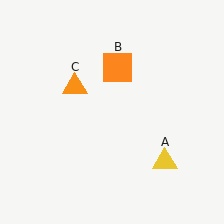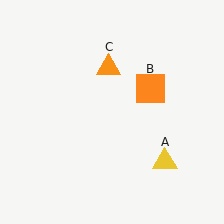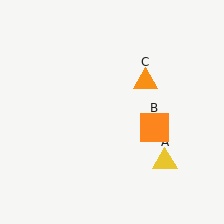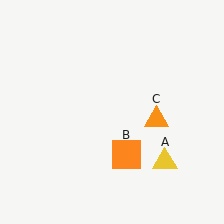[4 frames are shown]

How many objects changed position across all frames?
2 objects changed position: orange square (object B), orange triangle (object C).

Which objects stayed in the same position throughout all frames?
Yellow triangle (object A) remained stationary.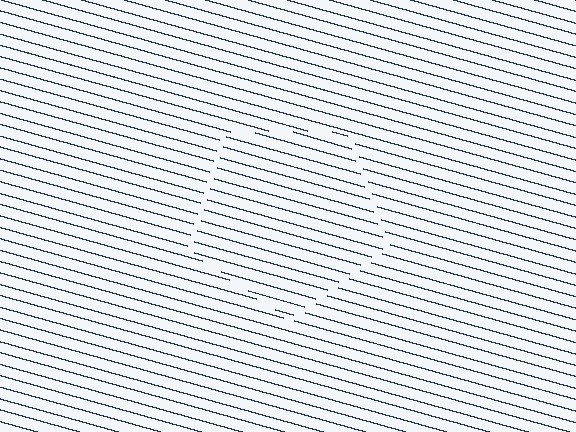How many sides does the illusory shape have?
5 sides — the line-ends trace a pentagon.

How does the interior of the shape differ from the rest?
The interior of the shape contains the same grating, shifted by half a period — the contour is defined by the phase discontinuity where line-ends from the inner and outer gratings abut.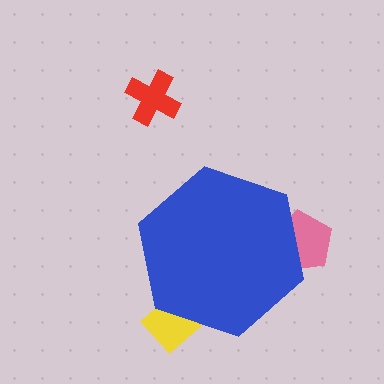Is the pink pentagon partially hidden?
Yes, the pink pentagon is partially hidden behind the blue hexagon.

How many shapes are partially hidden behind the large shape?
2 shapes are partially hidden.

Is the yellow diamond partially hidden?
Yes, the yellow diamond is partially hidden behind the blue hexagon.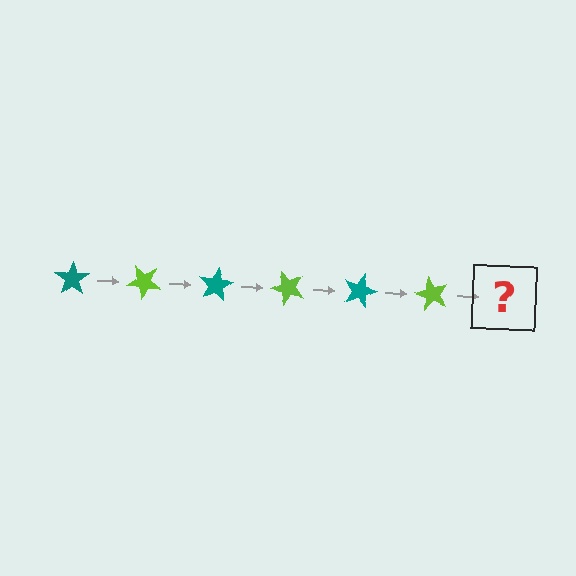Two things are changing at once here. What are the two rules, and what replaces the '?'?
The two rules are that it rotates 40 degrees each step and the color cycles through teal and lime. The '?' should be a teal star, rotated 240 degrees from the start.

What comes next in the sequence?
The next element should be a teal star, rotated 240 degrees from the start.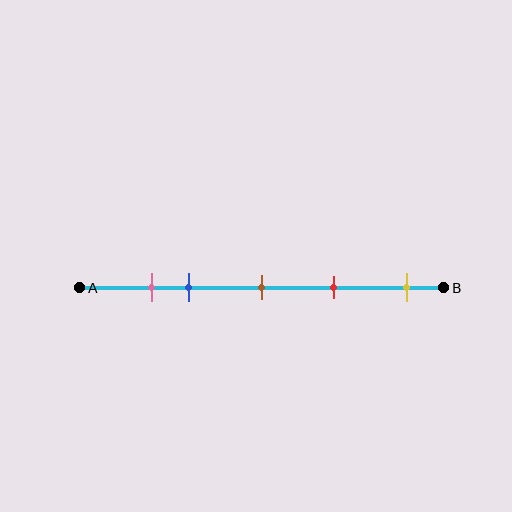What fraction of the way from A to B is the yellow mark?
The yellow mark is approximately 90% (0.9) of the way from A to B.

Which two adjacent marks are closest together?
The pink and blue marks are the closest adjacent pair.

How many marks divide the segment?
There are 5 marks dividing the segment.